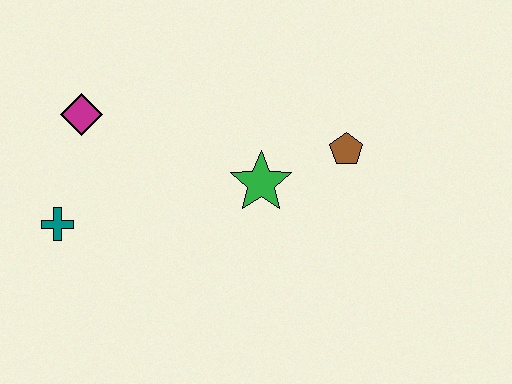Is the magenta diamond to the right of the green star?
No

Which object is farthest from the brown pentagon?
The teal cross is farthest from the brown pentagon.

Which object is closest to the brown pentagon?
The green star is closest to the brown pentagon.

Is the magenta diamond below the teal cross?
No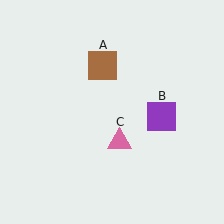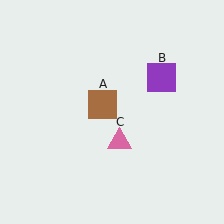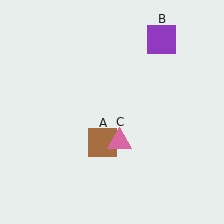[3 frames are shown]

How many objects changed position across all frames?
2 objects changed position: brown square (object A), purple square (object B).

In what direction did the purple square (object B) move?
The purple square (object B) moved up.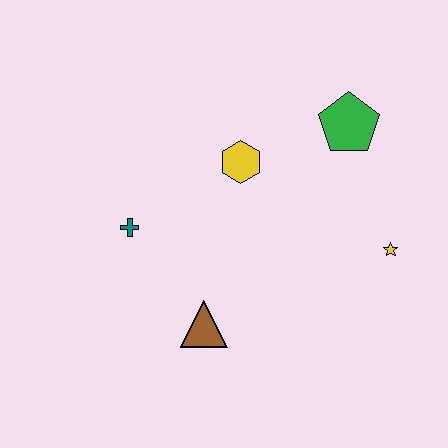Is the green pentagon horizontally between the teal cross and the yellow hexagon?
No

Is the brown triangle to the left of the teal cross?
No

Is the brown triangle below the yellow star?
Yes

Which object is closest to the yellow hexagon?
The green pentagon is closest to the yellow hexagon.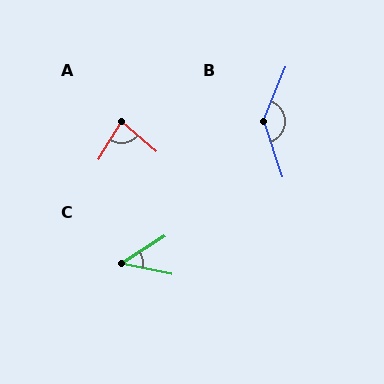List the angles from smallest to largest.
C (44°), A (81°), B (139°).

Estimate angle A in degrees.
Approximately 81 degrees.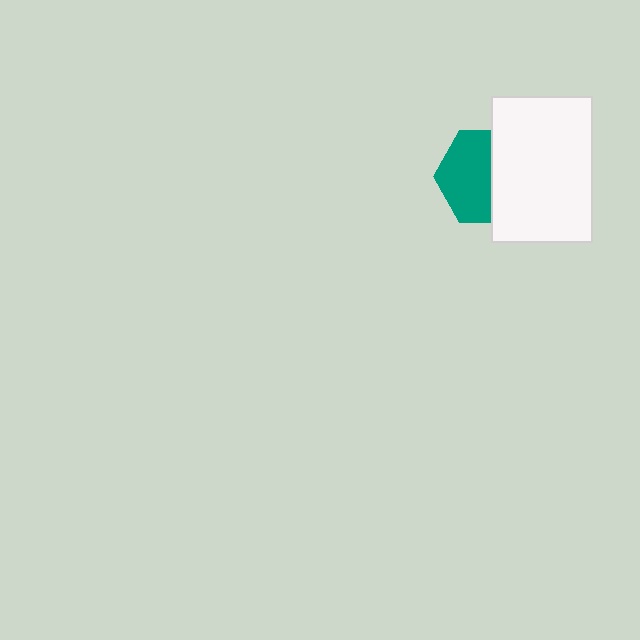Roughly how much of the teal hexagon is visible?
About half of it is visible (roughly 57%).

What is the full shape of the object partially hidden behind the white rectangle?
The partially hidden object is a teal hexagon.